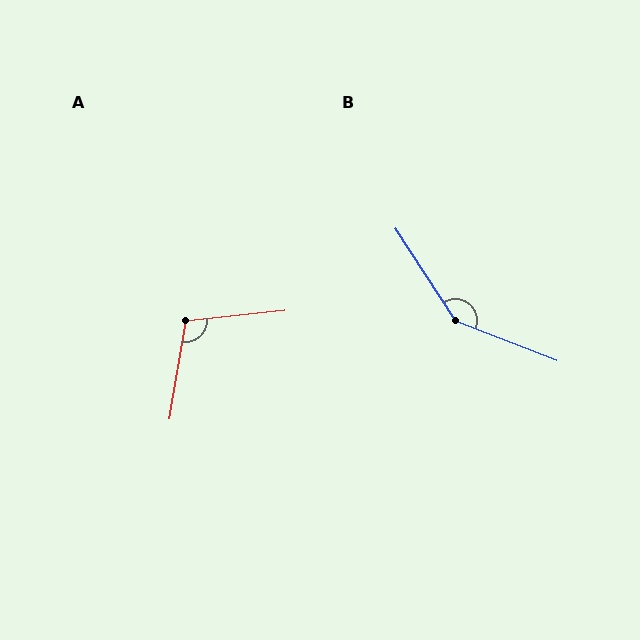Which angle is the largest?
B, at approximately 144 degrees.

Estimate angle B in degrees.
Approximately 144 degrees.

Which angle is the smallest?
A, at approximately 106 degrees.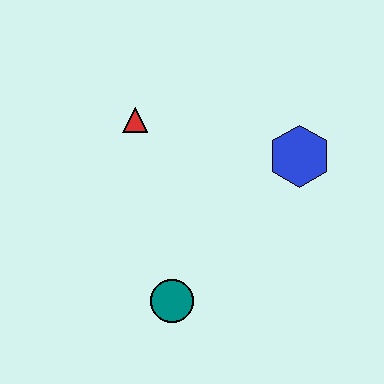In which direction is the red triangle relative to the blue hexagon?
The red triangle is to the left of the blue hexagon.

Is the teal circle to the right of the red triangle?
Yes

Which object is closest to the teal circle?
The red triangle is closest to the teal circle.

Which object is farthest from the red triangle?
The teal circle is farthest from the red triangle.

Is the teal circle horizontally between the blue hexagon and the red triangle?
Yes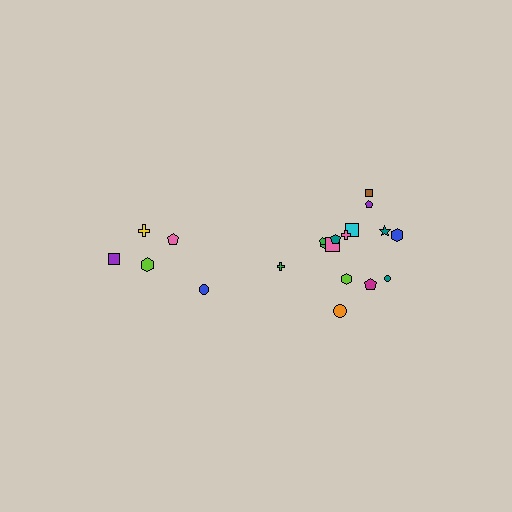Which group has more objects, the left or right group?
The right group.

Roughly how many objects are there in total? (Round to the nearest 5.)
Roughly 20 objects in total.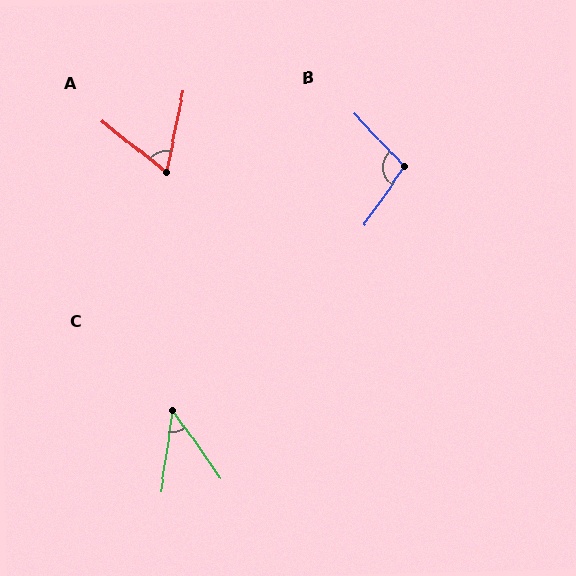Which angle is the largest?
B, at approximately 102 degrees.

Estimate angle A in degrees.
Approximately 63 degrees.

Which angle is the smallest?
C, at approximately 44 degrees.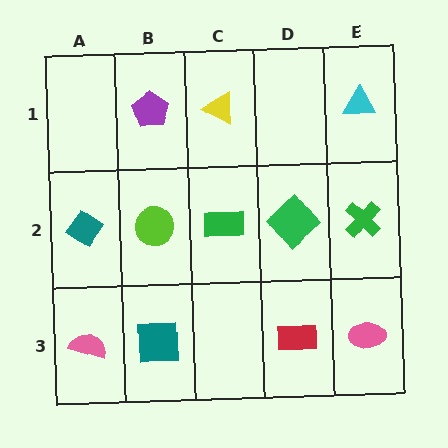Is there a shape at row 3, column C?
No, that cell is empty.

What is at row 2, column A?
A teal diamond.